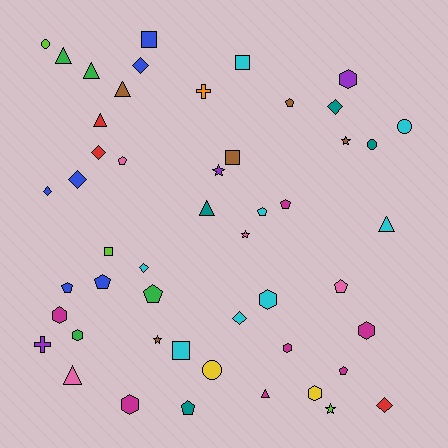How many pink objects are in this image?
There are 4 pink objects.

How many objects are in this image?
There are 50 objects.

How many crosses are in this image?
There are 2 crosses.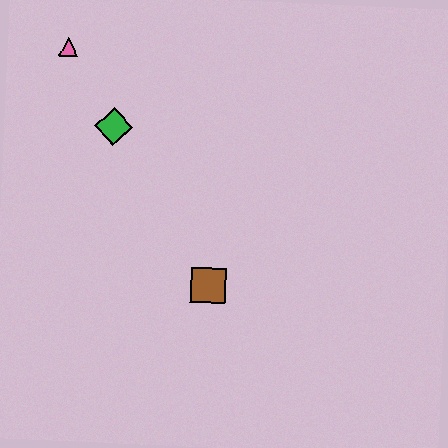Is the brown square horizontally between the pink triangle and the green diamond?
No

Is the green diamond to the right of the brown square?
No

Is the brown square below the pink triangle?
Yes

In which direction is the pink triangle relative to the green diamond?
The pink triangle is above the green diamond.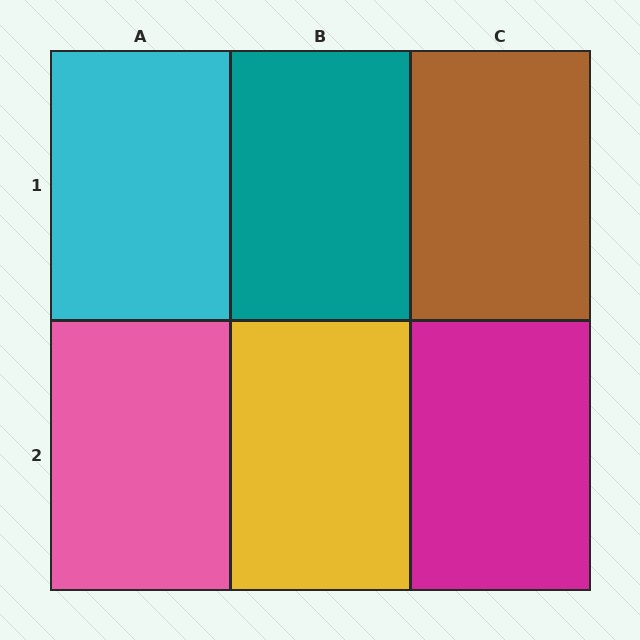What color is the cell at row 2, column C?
Magenta.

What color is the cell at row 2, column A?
Pink.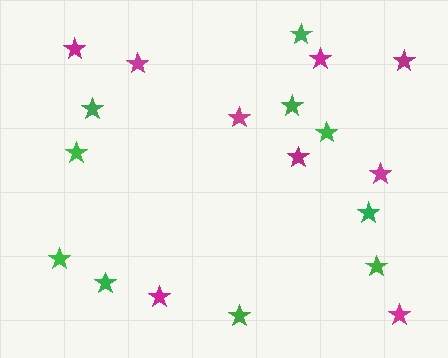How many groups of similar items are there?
There are 2 groups: one group of green stars (10) and one group of magenta stars (9).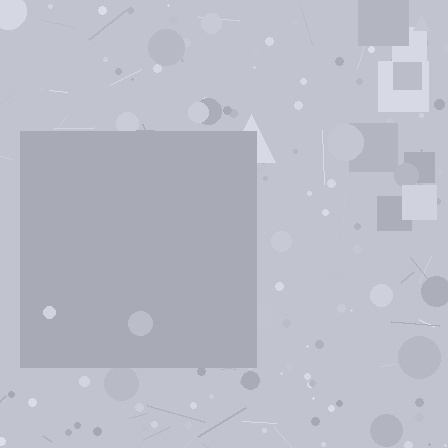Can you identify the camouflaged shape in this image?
The camouflaged shape is a square.